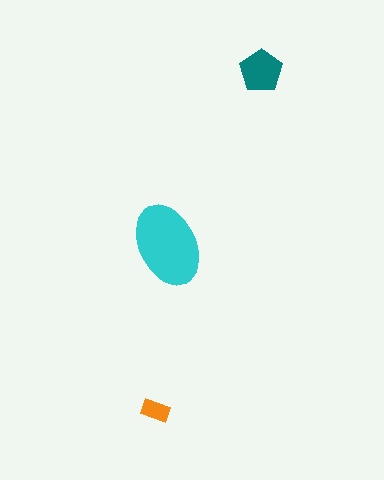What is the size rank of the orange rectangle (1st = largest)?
3rd.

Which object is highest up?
The teal pentagon is topmost.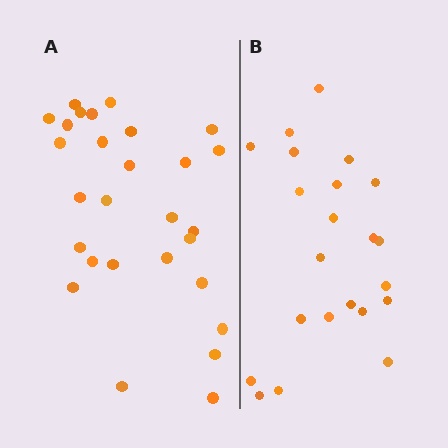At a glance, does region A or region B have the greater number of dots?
Region A (the left region) has more dots.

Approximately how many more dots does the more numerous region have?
Region A has about 6 more dots than region B.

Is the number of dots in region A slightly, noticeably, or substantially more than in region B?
Region A has noticeably more, but not dramatically so. The ratio is roughly 1.3 to 1.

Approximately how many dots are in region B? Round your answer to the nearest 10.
About 20 dots. (The exact count is 22, which rounds to 20.)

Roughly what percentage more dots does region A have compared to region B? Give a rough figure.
About 25% more.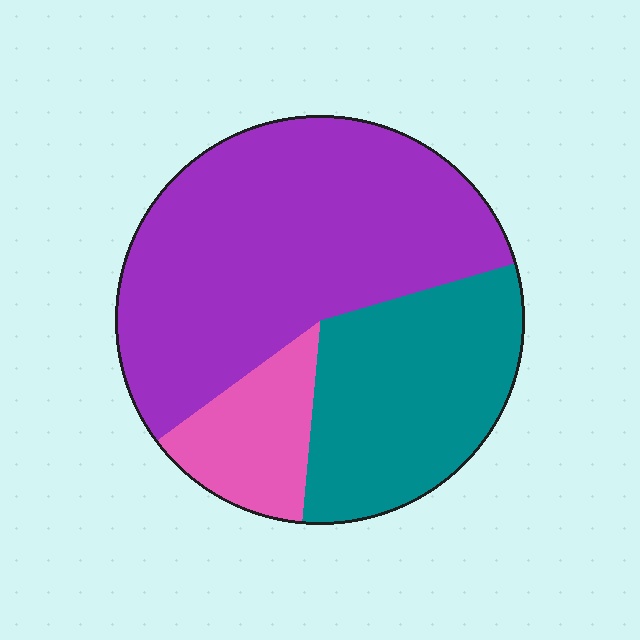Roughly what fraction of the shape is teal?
Teal covers about 30% of the shape.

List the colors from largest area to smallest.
From largest to smallest: purple, teal, pink.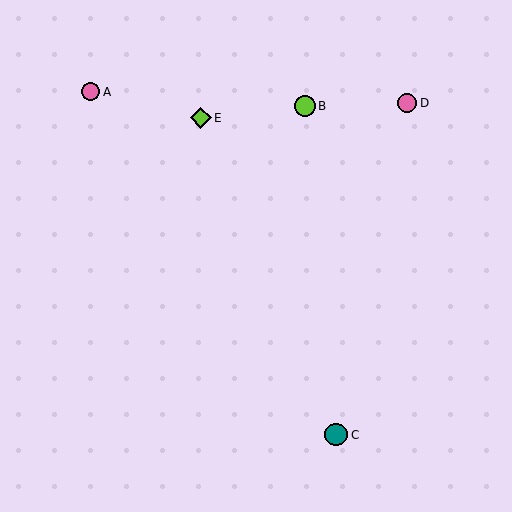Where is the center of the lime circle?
The center of the lime circle is at (305, 106).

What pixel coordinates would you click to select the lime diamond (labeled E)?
Click at (201, 118) to select the lime diamond E.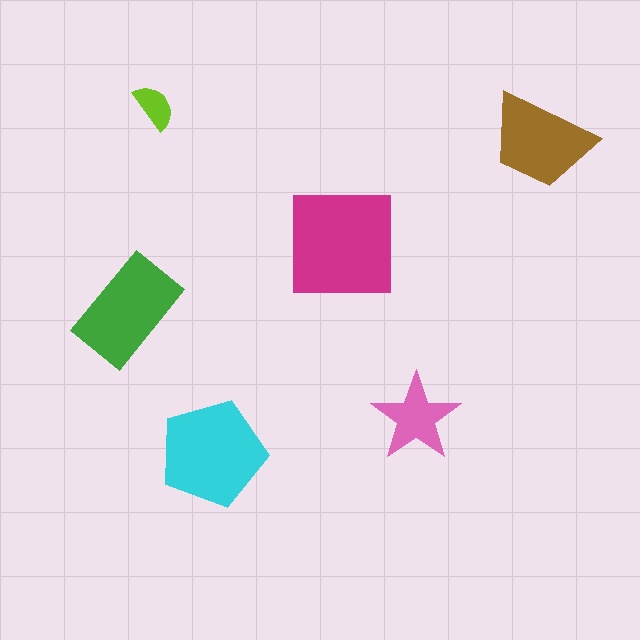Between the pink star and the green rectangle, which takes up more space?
The green rectangle.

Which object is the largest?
The magenta square.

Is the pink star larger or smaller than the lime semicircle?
Larger.